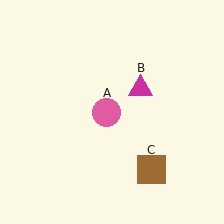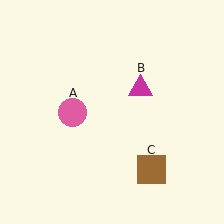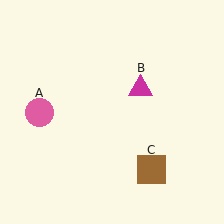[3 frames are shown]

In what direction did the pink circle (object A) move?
The pink circle (object A) moved left.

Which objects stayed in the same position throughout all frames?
Magenta triangle (object B) and brown square (object C) remained stationary.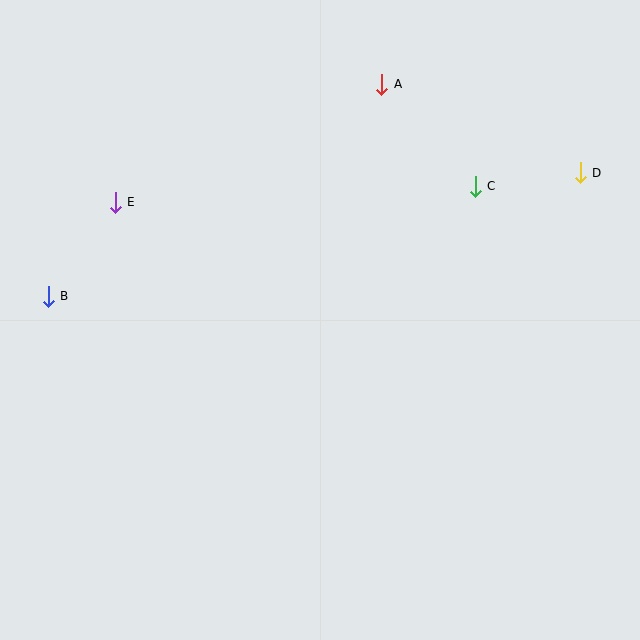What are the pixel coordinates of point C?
Point C is at (475, 186).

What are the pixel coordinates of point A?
Point A is at (382, 84).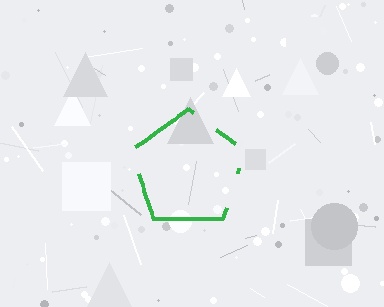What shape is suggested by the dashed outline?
The dashed outline suggests a pentagon.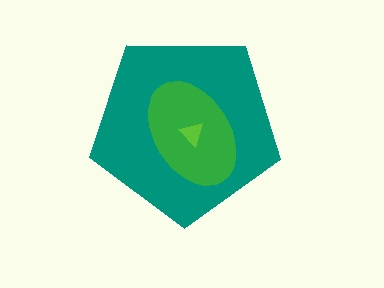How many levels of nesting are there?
3.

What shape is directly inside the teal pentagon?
The green ellipse.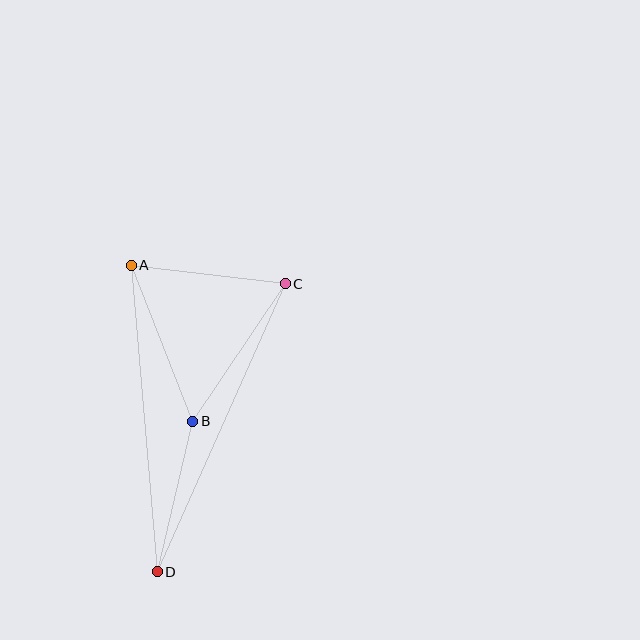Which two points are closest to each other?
Points B and D are closest to each other.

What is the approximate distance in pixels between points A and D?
The distance between A and D is approximately 308 pixels.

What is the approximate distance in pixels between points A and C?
The distance between A and C is approximately 155 pixels.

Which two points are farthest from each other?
Points C and D are farthest from each other.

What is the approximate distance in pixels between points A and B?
The distance between A and B is approximately 168 pixels.